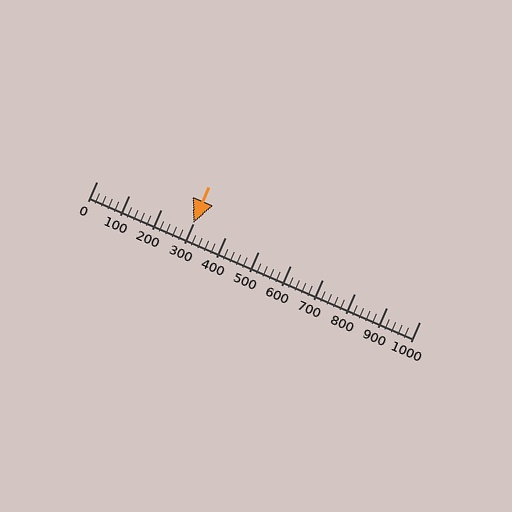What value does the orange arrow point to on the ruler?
The orange arrow points to approximately 300.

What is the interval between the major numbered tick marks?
The major tick marks are spaced 100 units apart.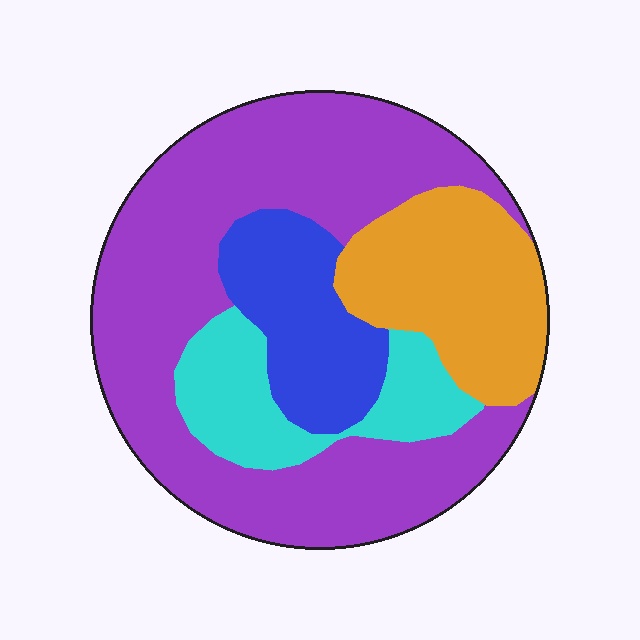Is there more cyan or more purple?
Purple.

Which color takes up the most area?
Purple, at roughly 55%.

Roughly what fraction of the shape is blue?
Blue takes up less than a sixth of the shape.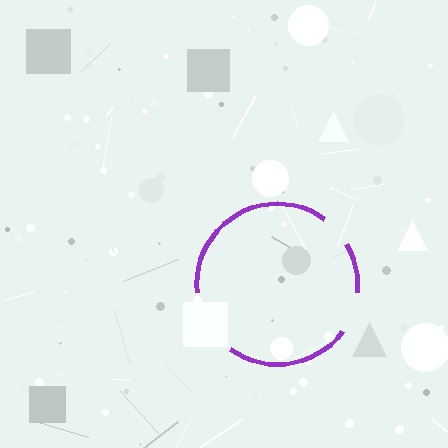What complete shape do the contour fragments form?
The contour fragments form a circle.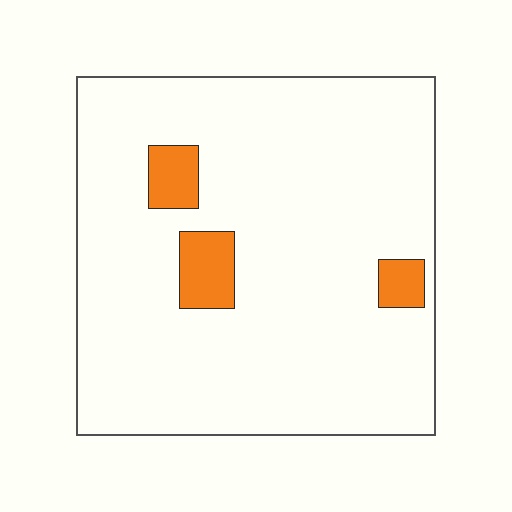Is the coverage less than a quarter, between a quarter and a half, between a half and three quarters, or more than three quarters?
Less than a quarter.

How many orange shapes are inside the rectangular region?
3.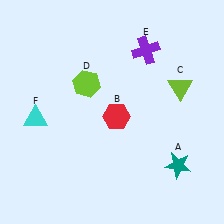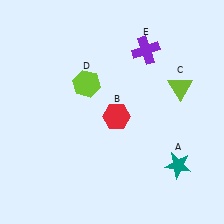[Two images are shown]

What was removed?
The cyan triangle (F) was removed in Image 2.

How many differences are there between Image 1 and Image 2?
There is 1 difference between the two images.